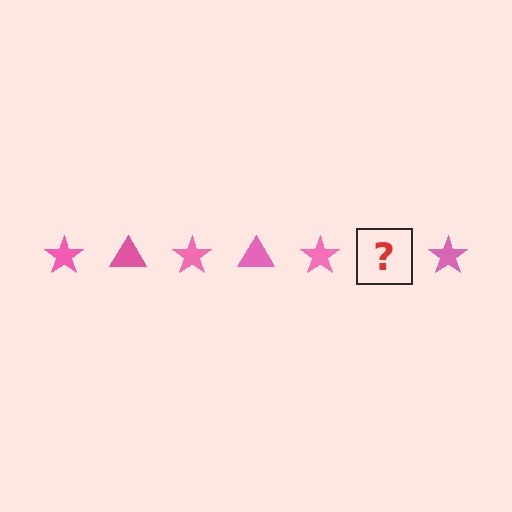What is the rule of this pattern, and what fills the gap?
The rule is that the pattern cycles through star, triangle shapes in pink. The gap should be filled with a pink triangle.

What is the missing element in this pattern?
The missing element is a pink triangle.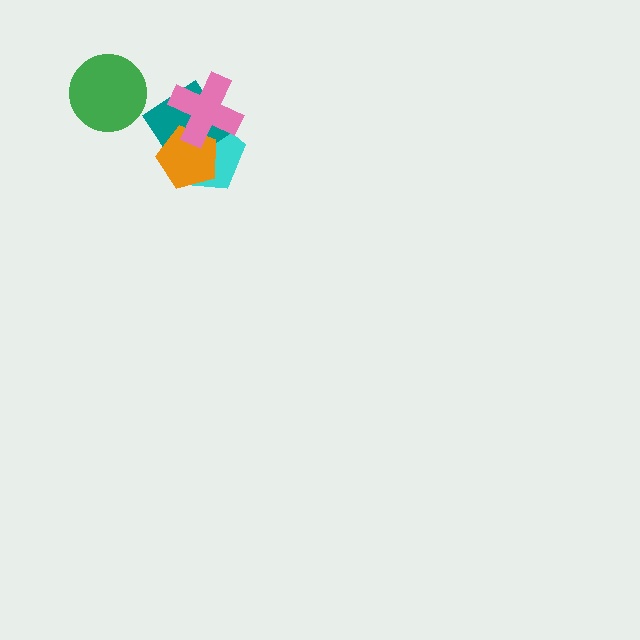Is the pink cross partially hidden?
No, no other shape covers it.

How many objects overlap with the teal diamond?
3 objects overlap with the teal diamond.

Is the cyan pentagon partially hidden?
Yes, it is partially covered by another shape.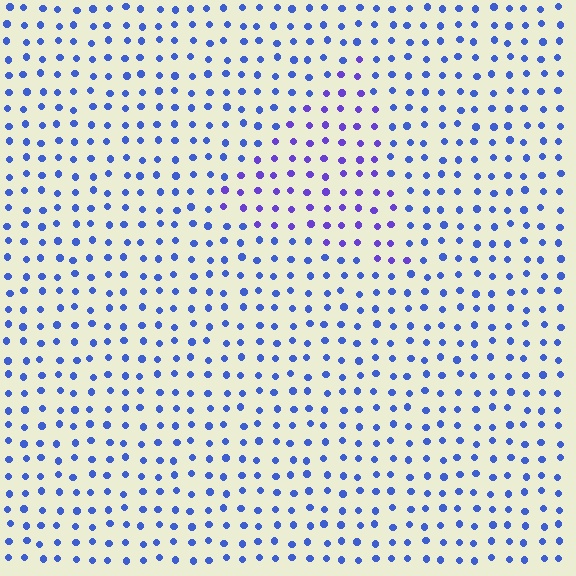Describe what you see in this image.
The image is filled with small blue elements in a uniform arrangement. A triangle-shaped region is visible where the elements are tinted to a slightly different hue, forming a subtle color boundary.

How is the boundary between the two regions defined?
The boundary is defined purely by a slight shift in hue (about 31 degrees). Spacing, size, and orientation are identical on both sides.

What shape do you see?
I see a triangle.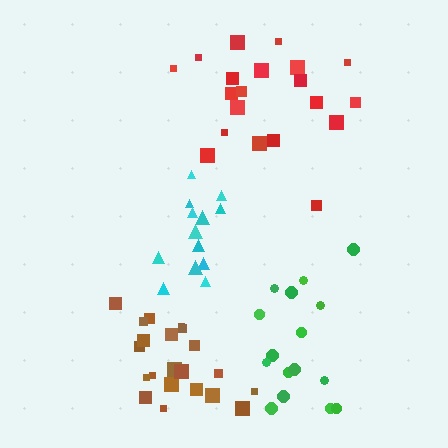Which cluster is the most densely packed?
Brown.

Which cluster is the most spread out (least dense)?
Green.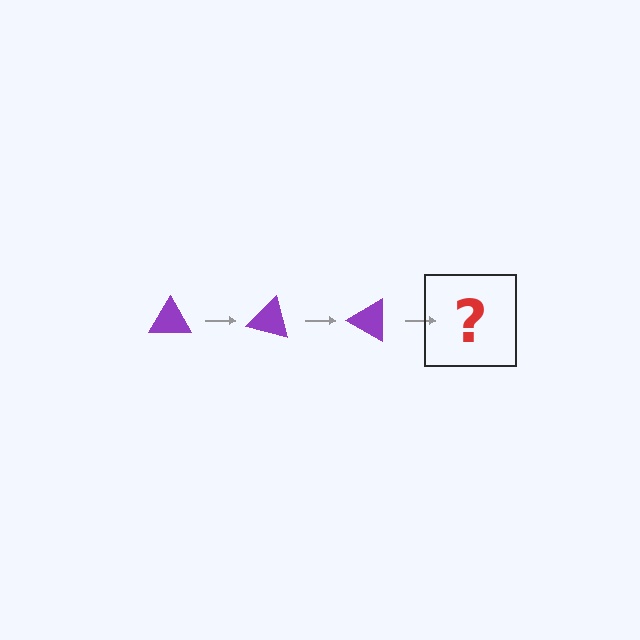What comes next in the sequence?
The next element should be a purple triangle rotated 45 degrees.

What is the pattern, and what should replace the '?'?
The pattern is that the triangle rotates 15 degrees each step. The '?' should be a purple triangle rotated 45 degrees.